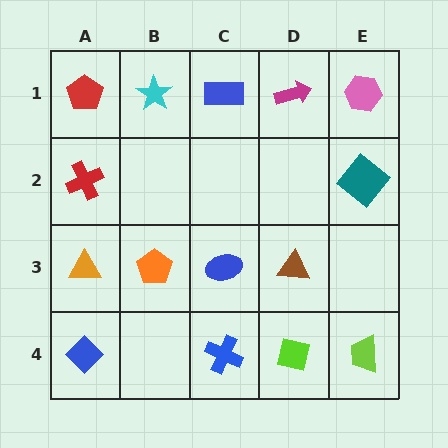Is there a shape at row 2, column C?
No, that cell is empty.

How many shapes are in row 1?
5 shapes.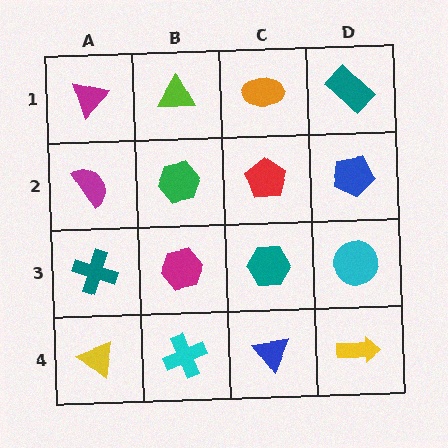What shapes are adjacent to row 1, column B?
A green hexagon (row 2, column B), a magenta triangle (row 1, column A), an orange ellipse (row 1, column C).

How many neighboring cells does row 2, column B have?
4.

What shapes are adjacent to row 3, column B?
A green hexagon (row 2, column B), a cyan cross (row 4, column B), a teal cross (row 3, column A), a teal hexagon (row 3, column C).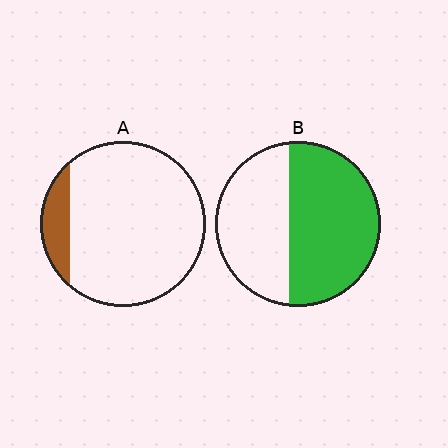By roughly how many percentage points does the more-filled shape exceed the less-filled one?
By roughly 45 percentage points (B over A).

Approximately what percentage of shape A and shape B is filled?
A is approximately 10% and B is approximately 55%.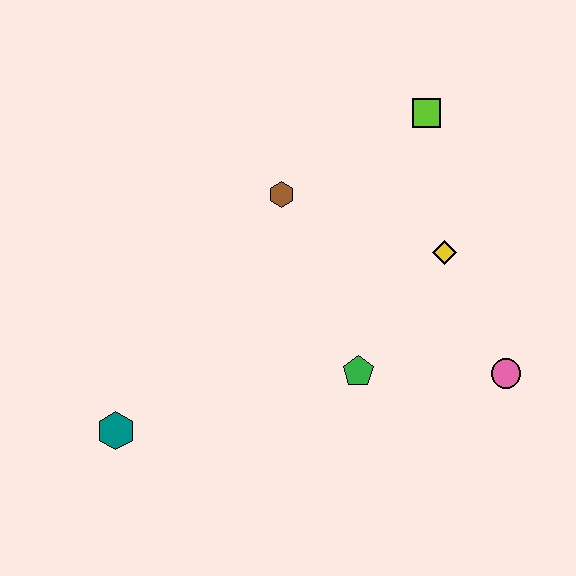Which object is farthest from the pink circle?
The teal hexagon is farthest from the pink circle.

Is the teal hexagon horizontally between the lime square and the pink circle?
No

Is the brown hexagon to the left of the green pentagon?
Yes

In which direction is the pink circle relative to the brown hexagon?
The pink circle is to the right of the brown hexagon.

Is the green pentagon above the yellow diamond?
No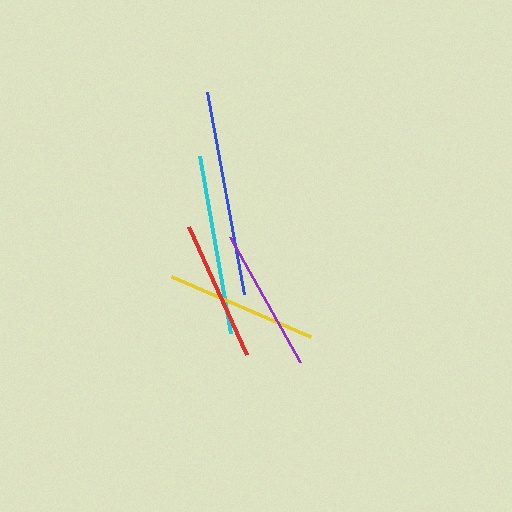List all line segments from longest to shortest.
From longest to shortest: blue, cyan, yellow, purple, red.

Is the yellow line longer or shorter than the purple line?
The yellow line is longer than the purple line.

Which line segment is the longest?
The blue line is the longest at approximately 205 pixels.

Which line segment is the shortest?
The red line is the shortest at approximately 140 pixels.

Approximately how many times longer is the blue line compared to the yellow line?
The blue line is approximately 1.4 times the length of the yellow line.